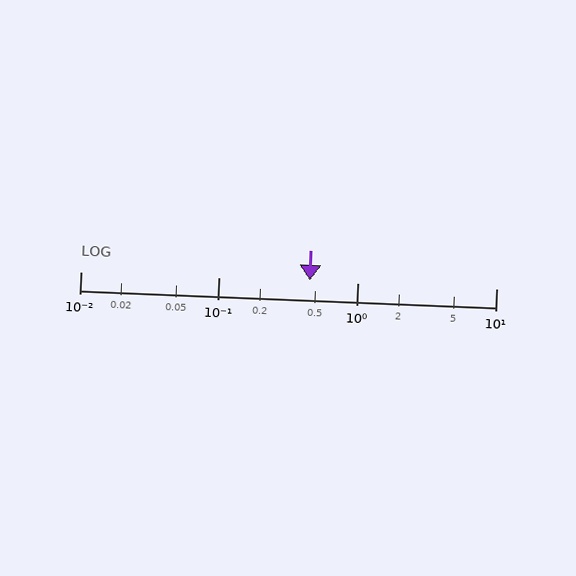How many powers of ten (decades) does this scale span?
The scale spans 3 decades, from 0.01 to 10.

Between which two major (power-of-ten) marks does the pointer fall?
The pointer is between 0.1 and 1.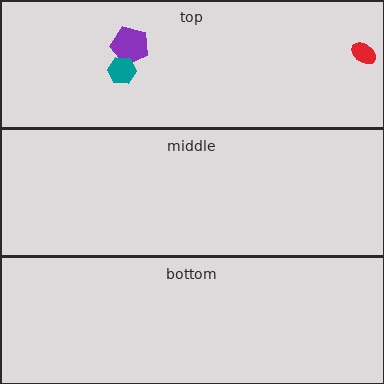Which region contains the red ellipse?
The top region.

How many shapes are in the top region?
3.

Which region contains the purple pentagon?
The top region.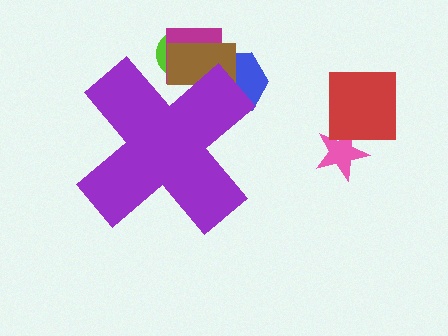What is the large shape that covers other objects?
A purple cross.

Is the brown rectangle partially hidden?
Yes, the brown rectangle is partially hidden behind the purple cross.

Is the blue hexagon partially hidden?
Yes, the blue hexagon is partially hidden behind the purple cross.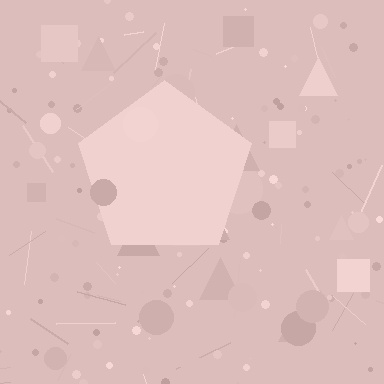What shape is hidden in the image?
A pentagon is hidden in the image.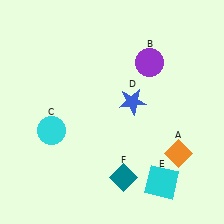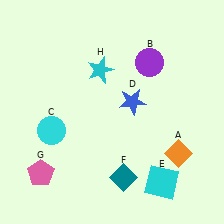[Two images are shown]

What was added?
A pink pentagon (G), a cyan star (H) were added in Image 2.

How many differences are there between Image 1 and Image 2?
There are 2 differences between the two images.